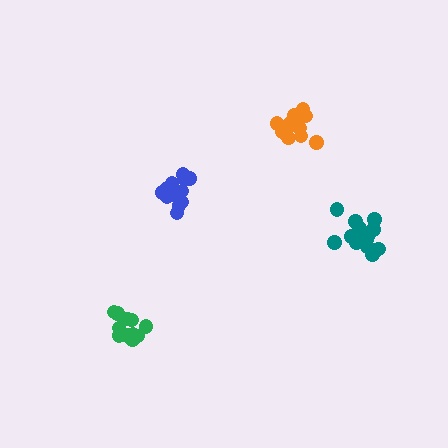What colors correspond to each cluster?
The clusters are colored: teal, green, blue, orange.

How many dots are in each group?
Group 1: 15 dots, Group 2: 11 dots, Group 3: 15 dots, Group 4: 13 dots (54 total).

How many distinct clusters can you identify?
There are 4 distinct clusters.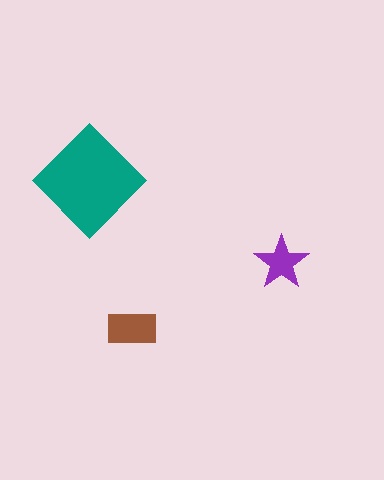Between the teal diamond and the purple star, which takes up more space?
The teal diamond.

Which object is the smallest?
The purple star.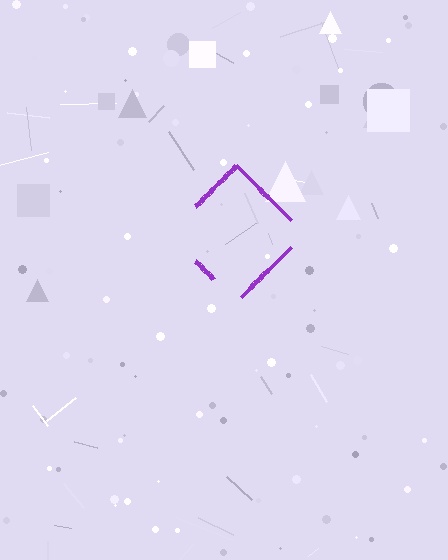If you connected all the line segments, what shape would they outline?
They would outline a diamond.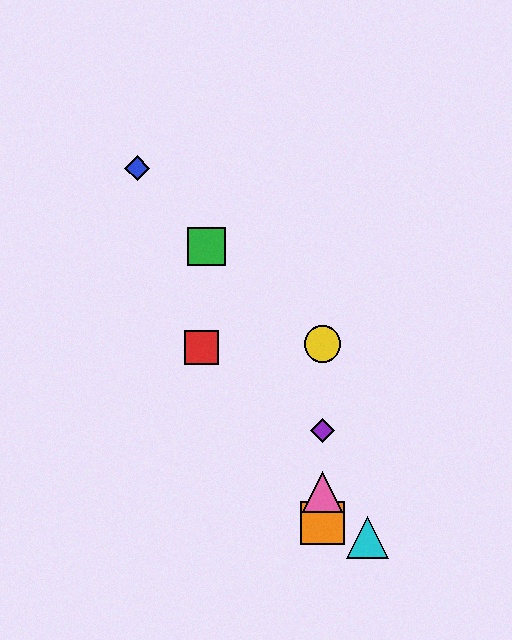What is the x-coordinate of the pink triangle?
The pink triangle is at x≈322.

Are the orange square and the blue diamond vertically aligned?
No, the orange square is at x≈322 and the blue diamond is at x≈137.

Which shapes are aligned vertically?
The yellow circle, the purple diamond, the orange square, the pink triangle are aligned vertically.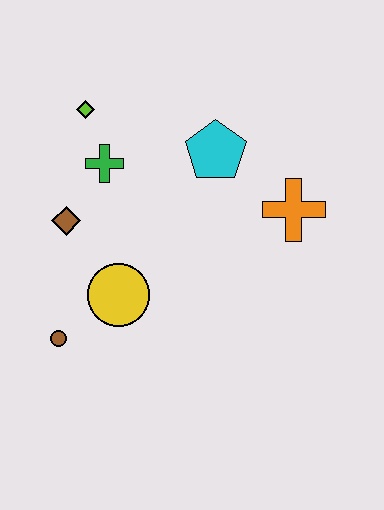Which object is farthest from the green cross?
The orange cross is farthest from the green cross.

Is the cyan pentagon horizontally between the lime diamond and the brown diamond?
No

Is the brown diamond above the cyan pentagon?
No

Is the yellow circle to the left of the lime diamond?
No